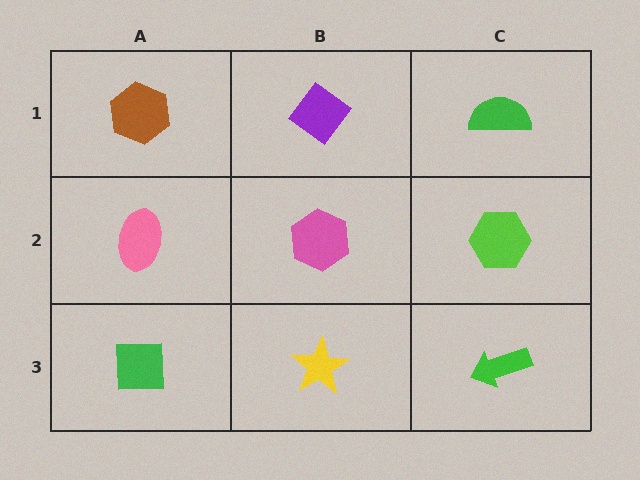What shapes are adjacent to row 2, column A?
A brown hexagon (row 1, column A), a green square (row 3, column A), a pink hexagon (row 2, column B).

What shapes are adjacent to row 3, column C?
A lime hexagon (row 2, column C), a yellow star (row 3, column B).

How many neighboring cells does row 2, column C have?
3.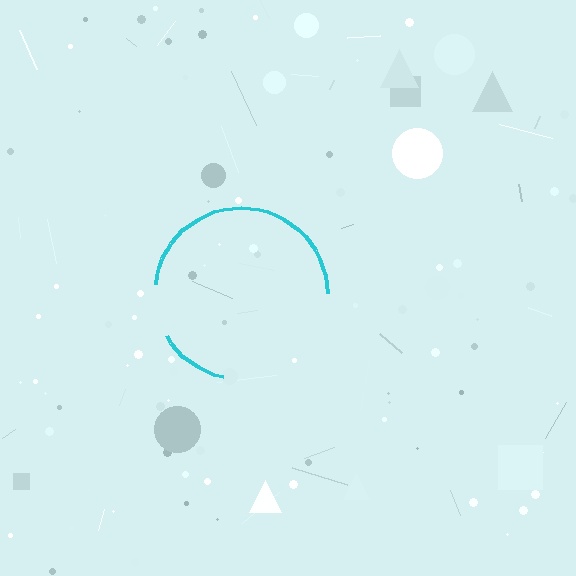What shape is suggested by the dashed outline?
The dashed outline suggests a circle.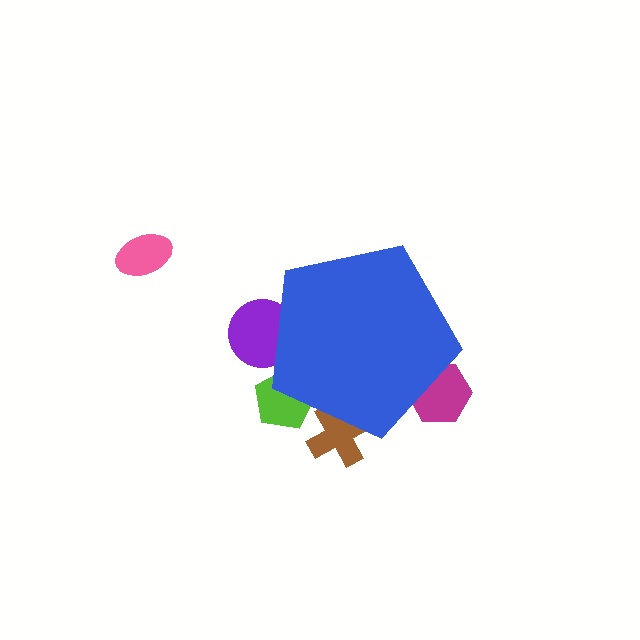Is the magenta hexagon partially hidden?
Yes, the magenta hexagon is partially hidden behind the blue pentagon.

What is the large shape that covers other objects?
A blue pentagon.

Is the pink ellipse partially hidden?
No, the pink ellipse is fully visible.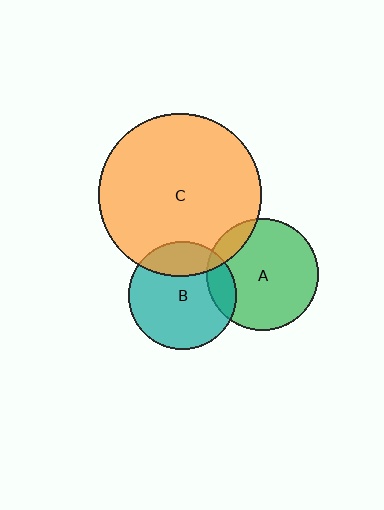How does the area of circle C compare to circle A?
Approximately 2.1 times.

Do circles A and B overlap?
Yes.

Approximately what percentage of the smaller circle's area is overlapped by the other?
Approximately 15%.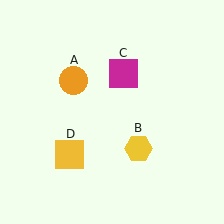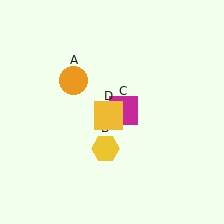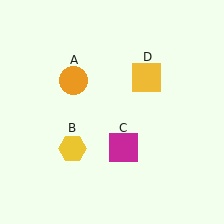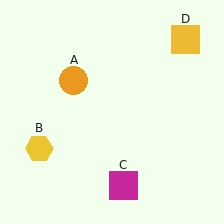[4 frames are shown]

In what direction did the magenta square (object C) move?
The magenta square (object C) moved down.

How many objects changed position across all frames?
3 objects changed position: yellow hexagon (object B), magenta square (object C), yellow square (object D).